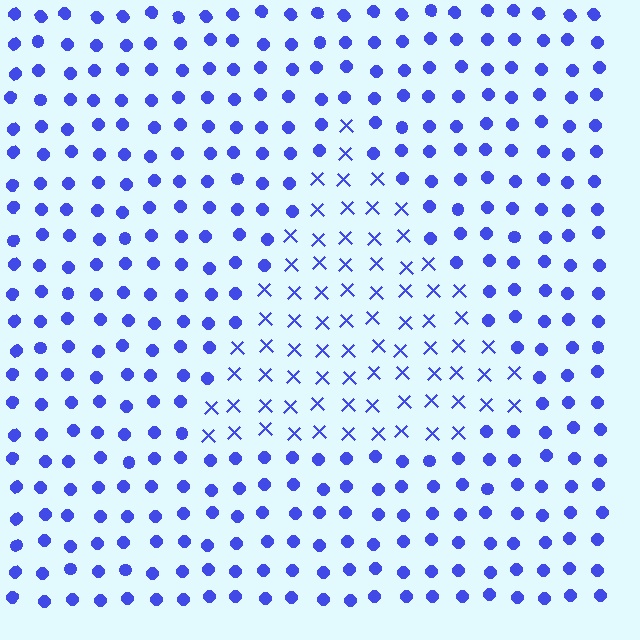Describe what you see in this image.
The image is filled with small blue elements arranged in a uniform grid. A triangle-shaped region contains X marks, while the surrounding area contains circles. The boundary is defined purely by the change in element shape.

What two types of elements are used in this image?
The image uses X marks inside the triangle region and circles outside it.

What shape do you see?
I see a triangle.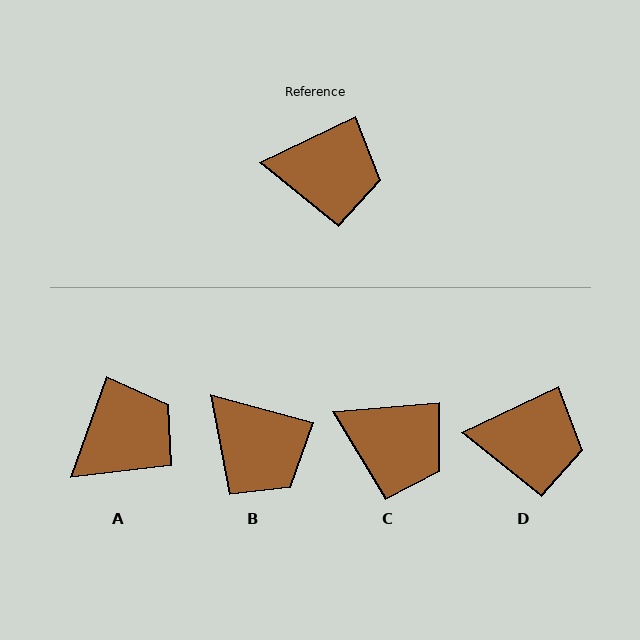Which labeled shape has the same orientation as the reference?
D.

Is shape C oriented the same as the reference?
No, it is off by about 20 degrees.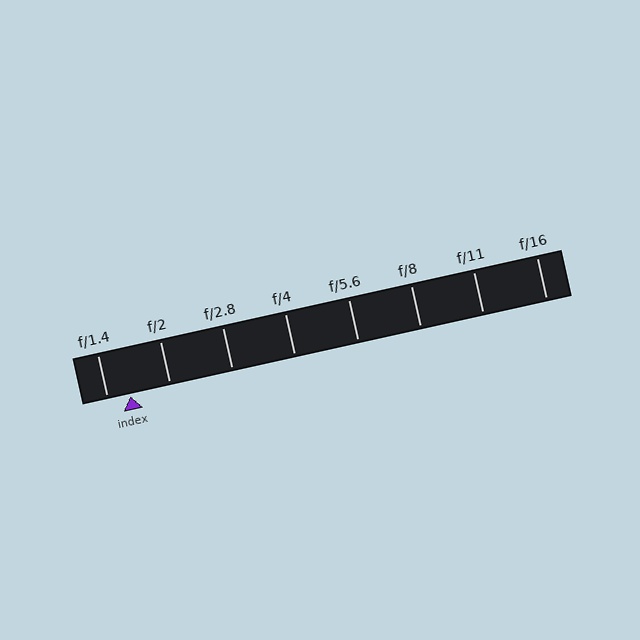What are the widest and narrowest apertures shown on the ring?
The widest aperture shown is f/1.4 and the narrowest is f/16.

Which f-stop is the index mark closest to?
The index mark is closest to f/1.4.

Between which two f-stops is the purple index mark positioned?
The index mark is between f/1.4 and f/2.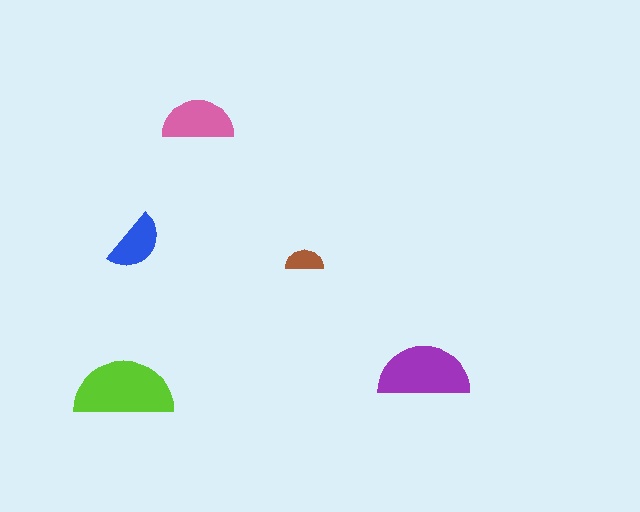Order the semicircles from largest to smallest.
the lime one, the purple one, the pink one, the blue one, the brown one.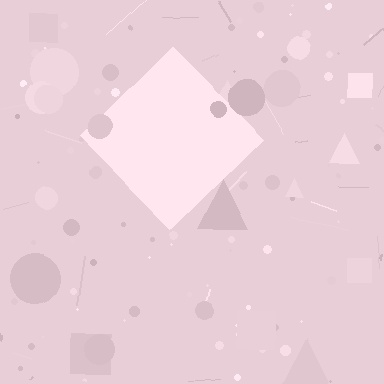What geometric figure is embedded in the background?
A diamond is embedded in the background.